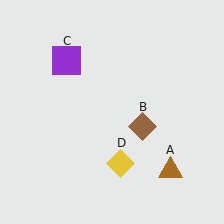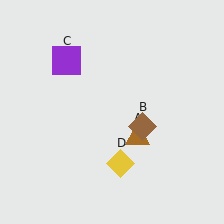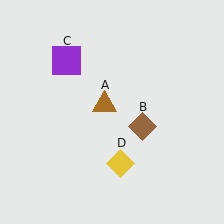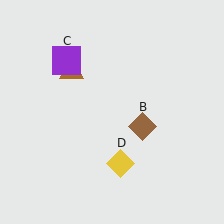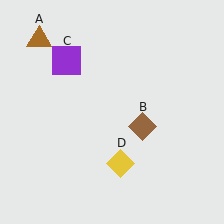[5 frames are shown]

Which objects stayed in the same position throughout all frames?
Brown diamond (object B) and purple square (object C) and yellow diamond (object D) remained stationary.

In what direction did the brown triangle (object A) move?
The brown triangle (object A) moved up and to the left.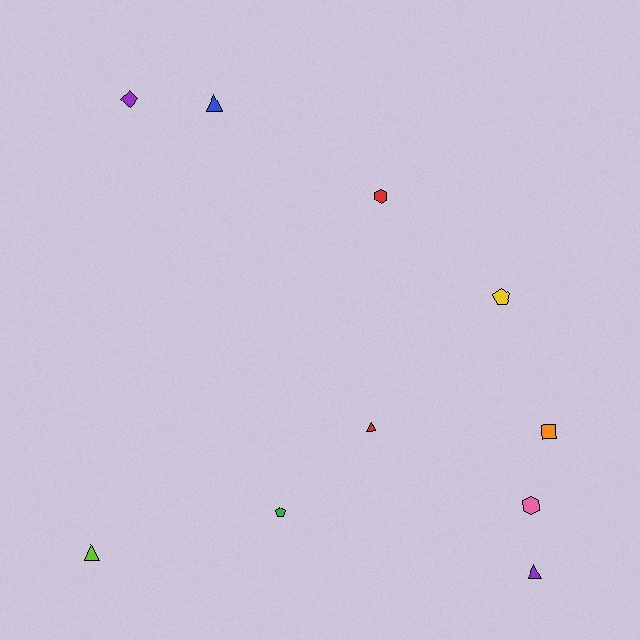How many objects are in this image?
There are 10 objects.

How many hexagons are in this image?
There are 2 hexagons.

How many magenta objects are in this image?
There are no magenta objects.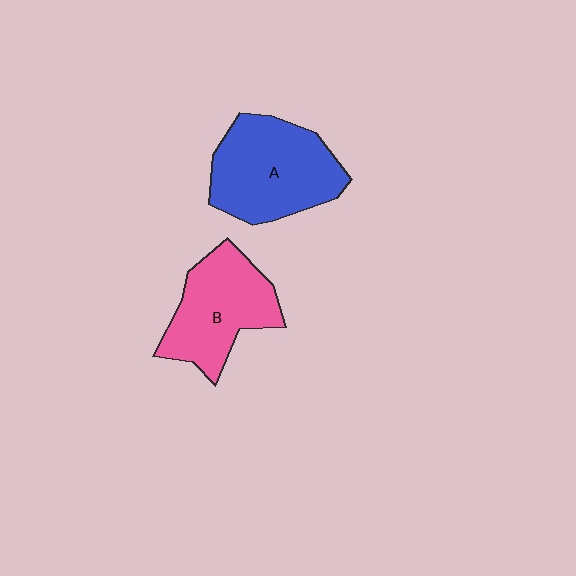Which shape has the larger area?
Shape A (blue).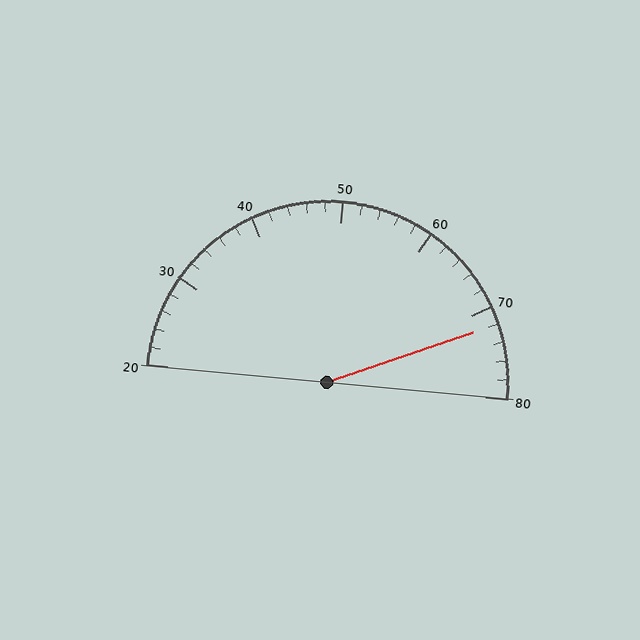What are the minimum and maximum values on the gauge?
The gauge ranges from 20 to 80.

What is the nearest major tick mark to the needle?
The nearest major tick mark is 70.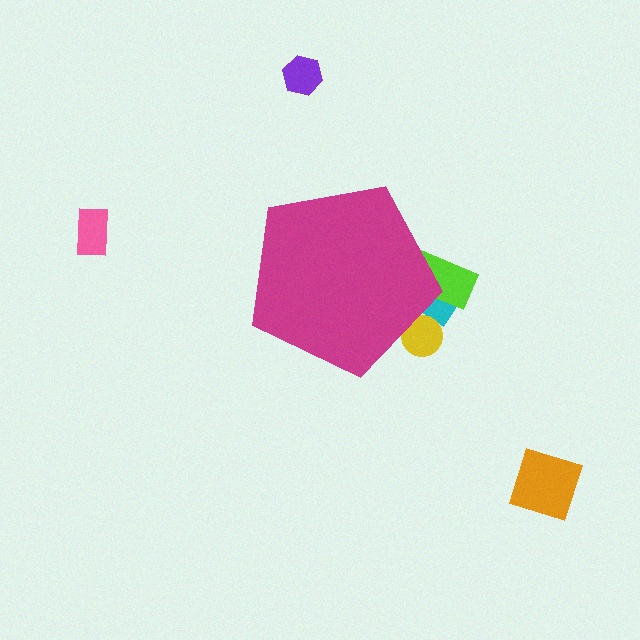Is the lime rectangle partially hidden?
Yes, the lime rectangle is partially hidden behind the magenta pentagon.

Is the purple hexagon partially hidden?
No, the purple hexagon is fully visible.